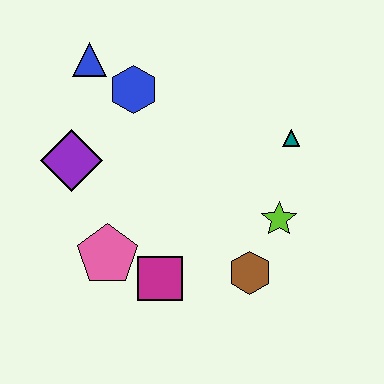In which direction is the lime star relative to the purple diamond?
The lime star is to the right of the purple diamond.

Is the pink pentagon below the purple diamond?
Yes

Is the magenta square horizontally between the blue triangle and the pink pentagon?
No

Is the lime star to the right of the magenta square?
Yes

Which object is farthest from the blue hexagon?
The brown hexagon is farthest from the blue hexagon.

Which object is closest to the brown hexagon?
The lime star is closest to the brown hexagon.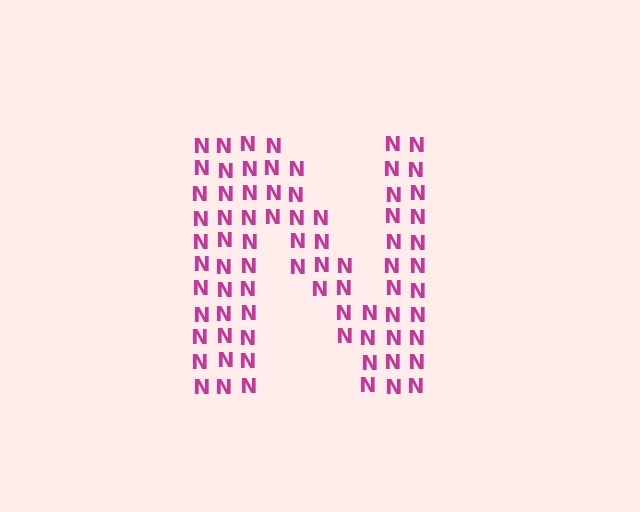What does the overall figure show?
The overall figure shows the letter N.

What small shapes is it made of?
It is made of small letter N's.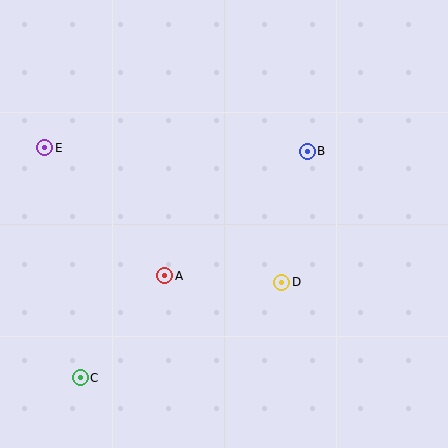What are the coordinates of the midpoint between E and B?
The midpoint between E and B is at (176, 150).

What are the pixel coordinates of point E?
Point E is at (45, 148).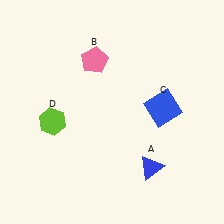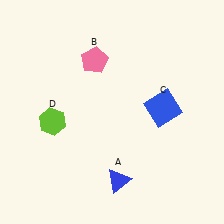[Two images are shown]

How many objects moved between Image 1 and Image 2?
1 object moved between the two images.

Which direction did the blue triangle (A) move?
The blue triangle (A) moved left.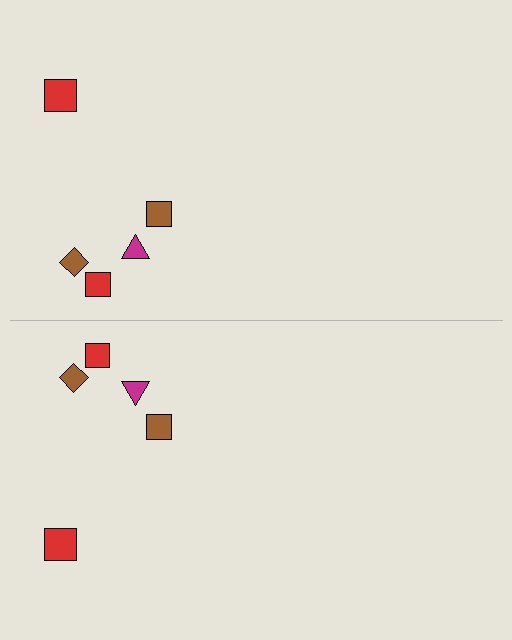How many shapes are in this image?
There are 10 shapes in this image.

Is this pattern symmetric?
Yes, this pattern has bilateral (reflection) symmetry.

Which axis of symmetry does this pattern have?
The pattern has a horizontal axis of symmetry running through the center of the image.